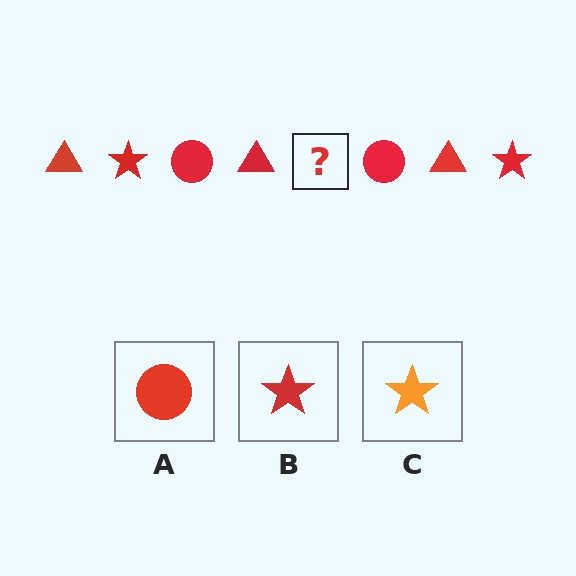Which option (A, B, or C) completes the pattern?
B.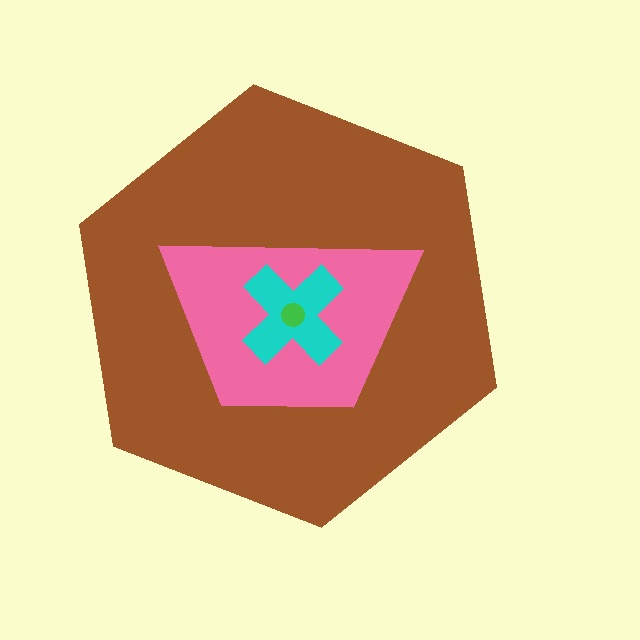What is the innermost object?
The green circle.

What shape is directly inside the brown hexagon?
The pink trapezoid.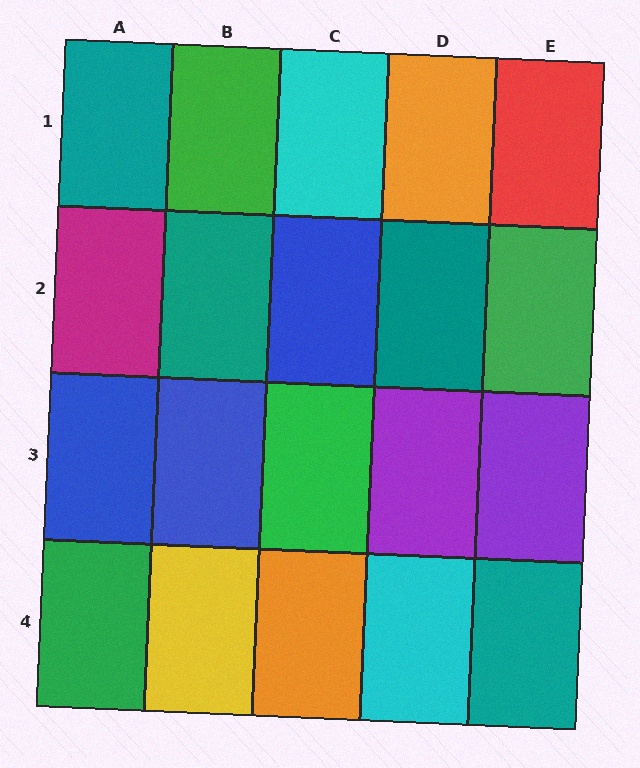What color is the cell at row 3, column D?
Purple.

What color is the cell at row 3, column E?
Purple.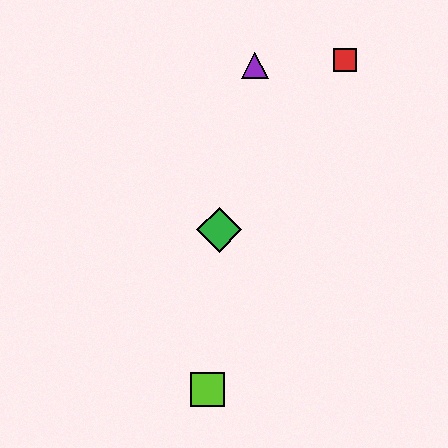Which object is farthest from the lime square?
The red square is farthest from the lime square.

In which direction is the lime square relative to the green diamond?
The lime square is below the green diamond.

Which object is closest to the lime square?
The green diamond is closest to the lime square.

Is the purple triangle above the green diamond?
Yes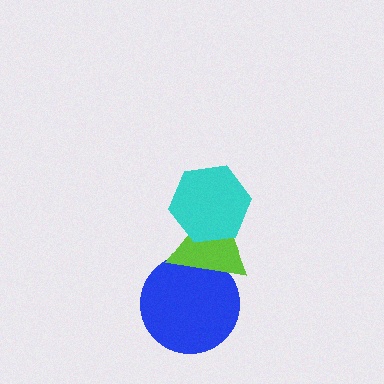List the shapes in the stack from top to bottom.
From top to bottom: the cyan hexagon, the lime triangle, the blue circle.